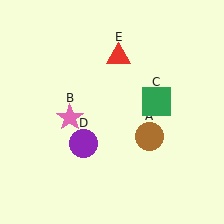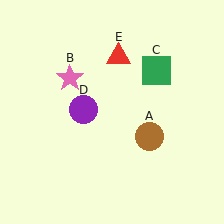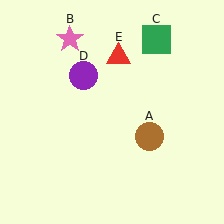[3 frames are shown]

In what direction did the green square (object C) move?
The green square (object C) moved up.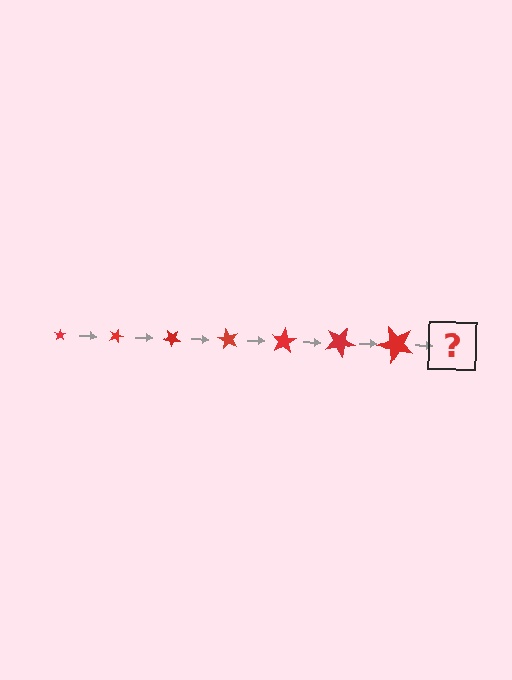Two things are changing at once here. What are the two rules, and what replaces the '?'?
The two rules are that the star grows larger each step and it rotates 20 degrees each step. The '?' should be a star, larger than the previous one and rotated 140 degrees from the start.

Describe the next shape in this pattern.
It should be a star, larger than the previous one and rotated 140 degrees from the start.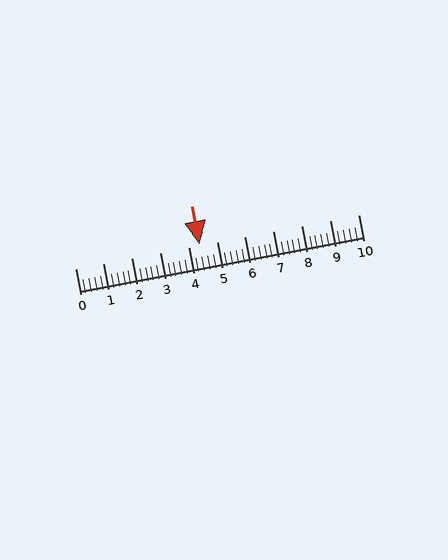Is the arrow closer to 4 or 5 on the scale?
The arrow is closer to 4.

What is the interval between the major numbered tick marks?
The major tick marks are spaced 1 units apart.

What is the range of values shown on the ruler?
The ruler shows values from 0 to 10.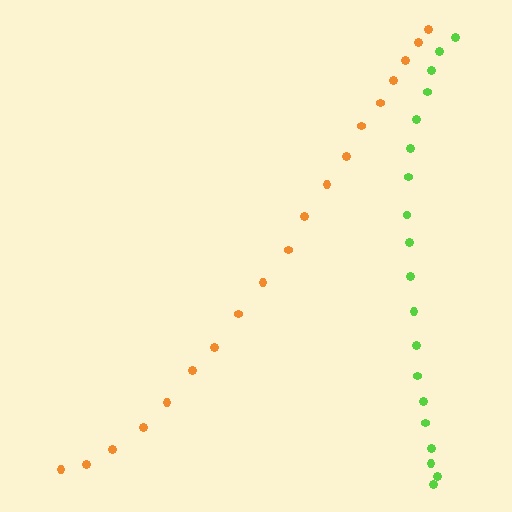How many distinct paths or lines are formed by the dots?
There are 2 distinct paths.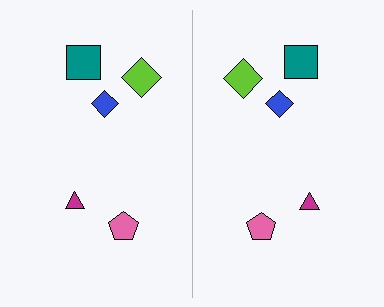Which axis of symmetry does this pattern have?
The pattern has a vertical axis of symmetry running through the center of the image.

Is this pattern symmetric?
Yes, this pattern has bilateral (reflection) symmetry.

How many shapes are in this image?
There are 10 shapes in this image.